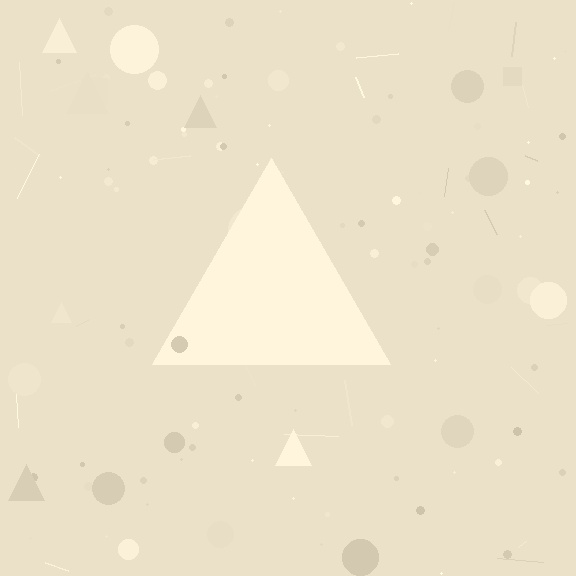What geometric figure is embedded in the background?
A triangle is embedded in the background.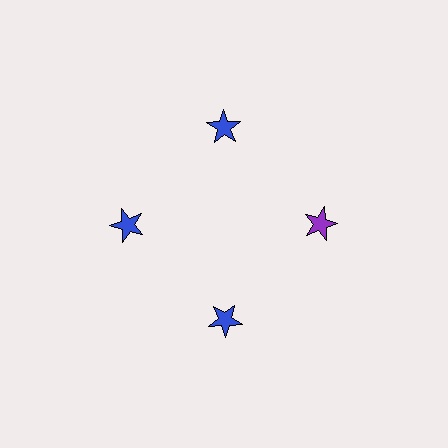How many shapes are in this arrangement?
There are 4 shapes arranged in a ring pattern.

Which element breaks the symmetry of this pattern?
The purple star at roughly the 3 o'clock position breaks the symmetry. All other shapes are blue stars.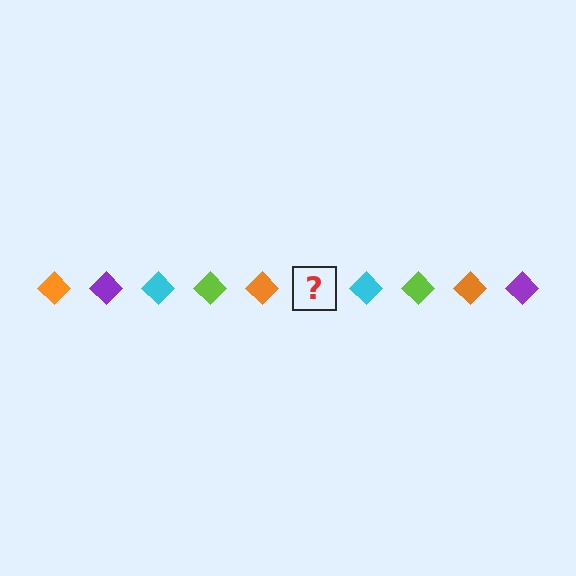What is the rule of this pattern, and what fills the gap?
The rule is that the pattern cycles through orange, purple, cyan, lime diamonds. The gap should be filled with a purple diamond.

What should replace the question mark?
The question mark should be replaced with a purple diamond.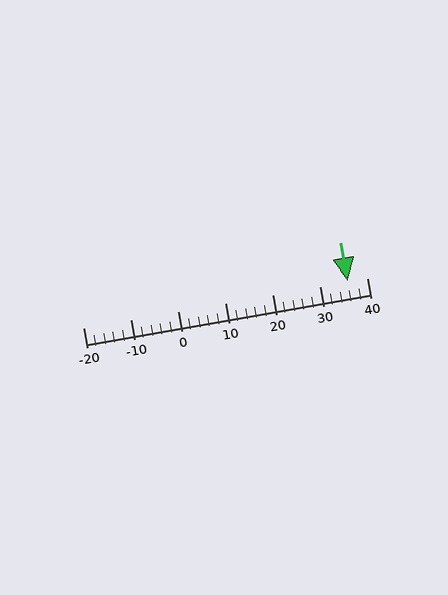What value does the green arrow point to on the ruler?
The green arrow points to approximately 36.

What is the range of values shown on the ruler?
The ruler shows values from -20 to 40.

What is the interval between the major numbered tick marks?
The major tick marks are spaced 10 units apart.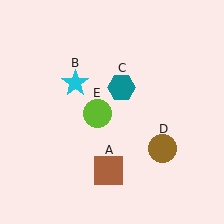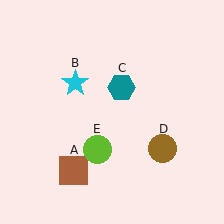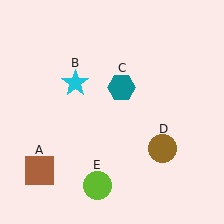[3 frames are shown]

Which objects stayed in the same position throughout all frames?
Cyan star (object B) and teal hexagon (object C) and brown circle (object D) remained stationary.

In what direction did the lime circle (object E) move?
The lime circle (object E) moved down.